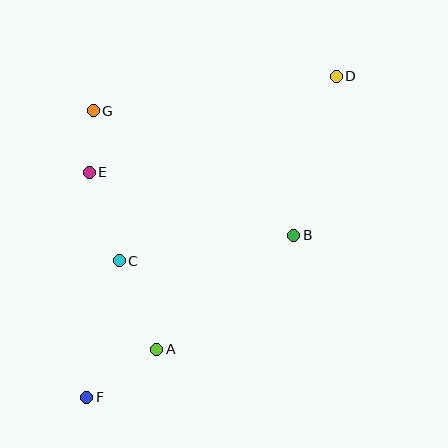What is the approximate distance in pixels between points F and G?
The distance between F and G is approximately 287 pixels.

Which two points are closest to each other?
Points E and G are closest to each other.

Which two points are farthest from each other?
Points D and F are farthest from each other.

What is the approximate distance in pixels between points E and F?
The distance between E and F is approximately 225 pixels.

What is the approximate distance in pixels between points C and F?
The distance between C and F is approximately 141 pixels.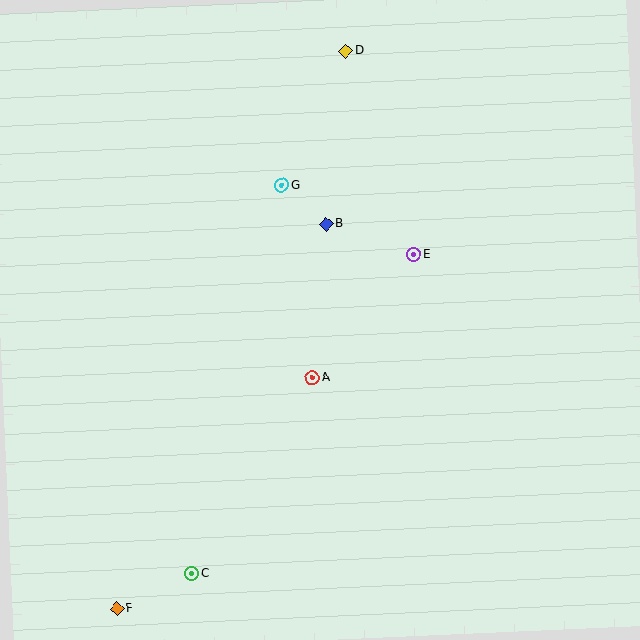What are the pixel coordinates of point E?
Point E is at (414, 255).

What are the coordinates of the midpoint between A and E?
The midpoint between A and E is at (363, 316).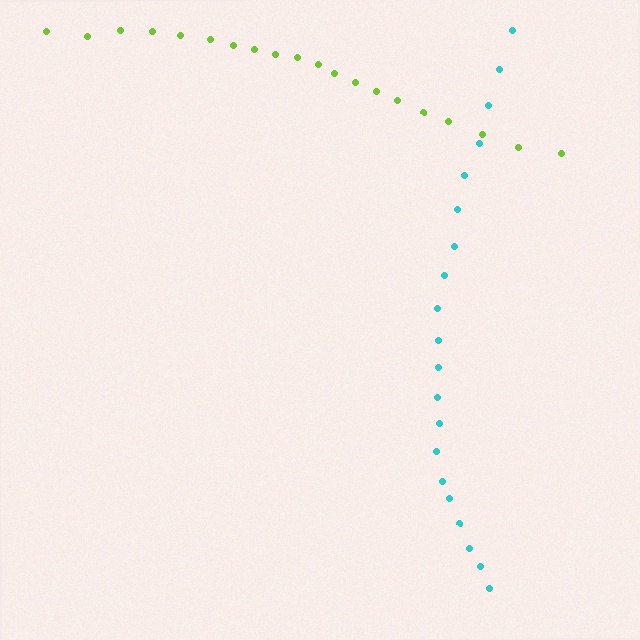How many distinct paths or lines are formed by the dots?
There are 2 distinct paths.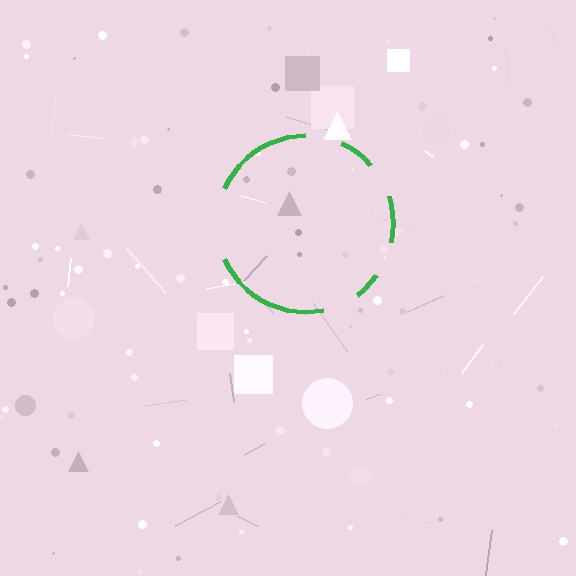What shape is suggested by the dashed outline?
The dashed outline suggests a circle.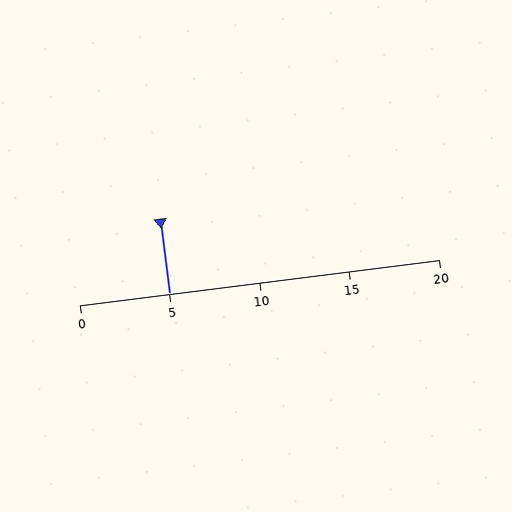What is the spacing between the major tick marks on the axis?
The major ticks are spaced 5 apart.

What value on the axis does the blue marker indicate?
The marker indicates approximately 5.